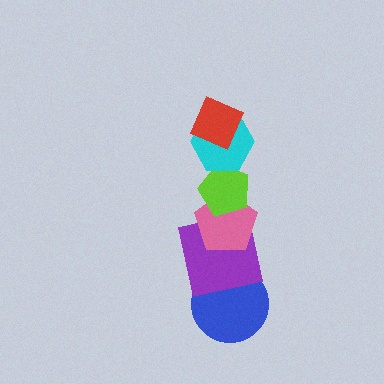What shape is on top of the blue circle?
The purple square is on top of the blue circle.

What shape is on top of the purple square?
The pink pentagon is on top of the purple square.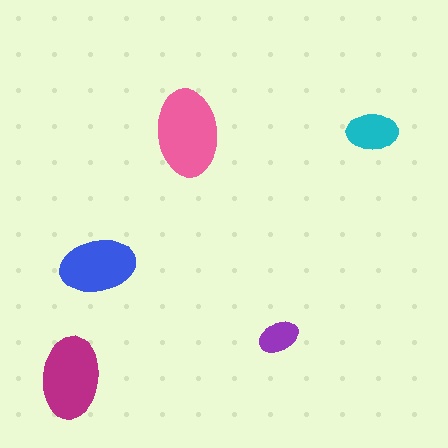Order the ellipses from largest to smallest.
the pink one, the magenta one, the blue one, the cyan one, the purple one.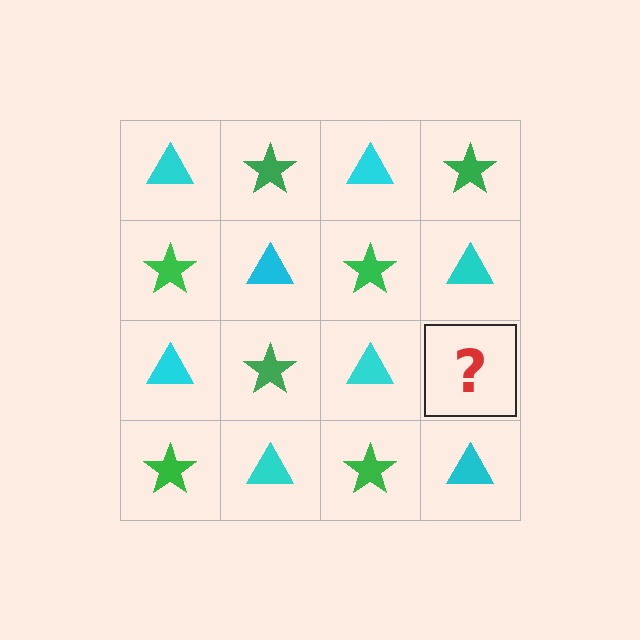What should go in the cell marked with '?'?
The missing cell should contain a green star.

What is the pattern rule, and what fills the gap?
The rule is that it alternates cyan triangle and green star in a checkerboard pattern. The gap should be filled with a green star.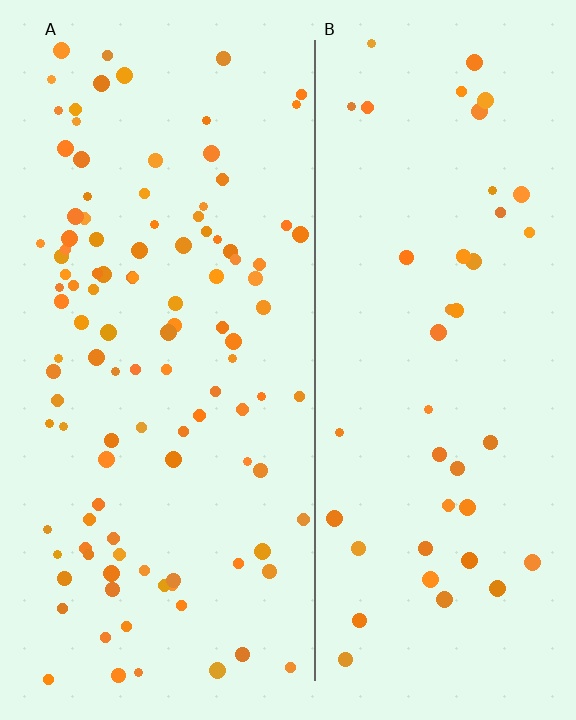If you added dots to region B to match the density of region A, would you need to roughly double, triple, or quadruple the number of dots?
Approximately triple.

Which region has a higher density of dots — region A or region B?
A (the left).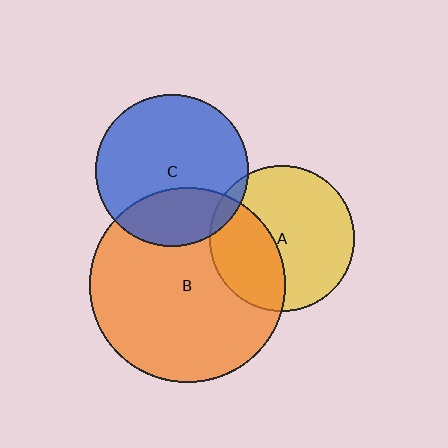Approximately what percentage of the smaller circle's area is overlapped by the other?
Approximately 5%.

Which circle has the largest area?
Circle B (orange).